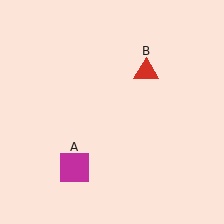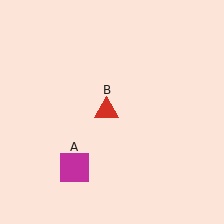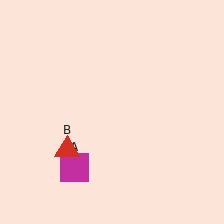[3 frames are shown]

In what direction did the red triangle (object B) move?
The red triangle (object B) moved down and to the left.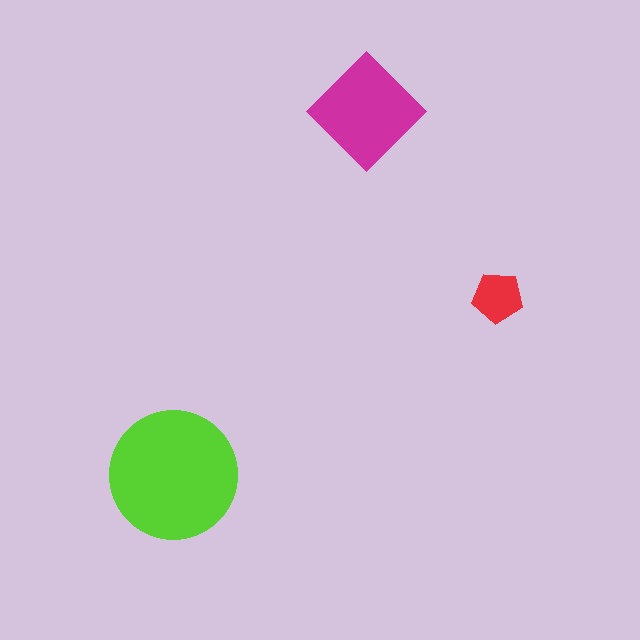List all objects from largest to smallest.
The lime circle, the magenta diamond, the red pentagon.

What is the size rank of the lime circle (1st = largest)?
1st.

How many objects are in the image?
There are 3 objects in the image.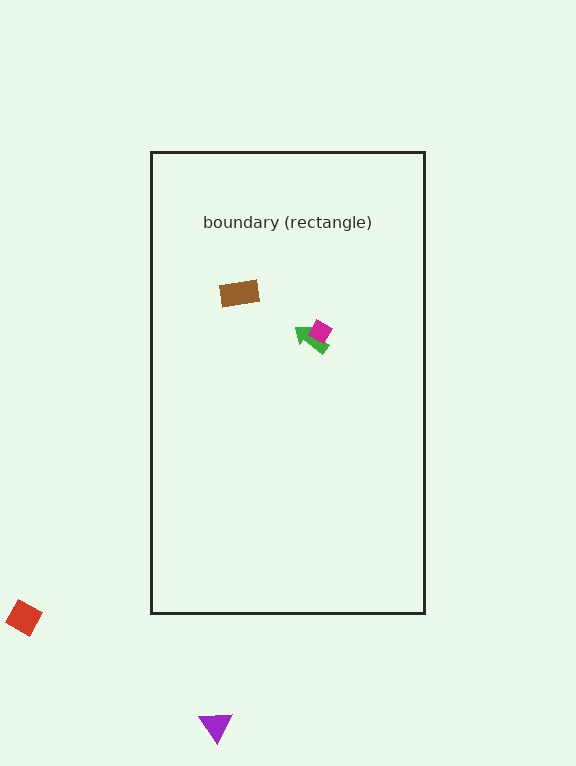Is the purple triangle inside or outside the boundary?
Outside.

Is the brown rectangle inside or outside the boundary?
Inside.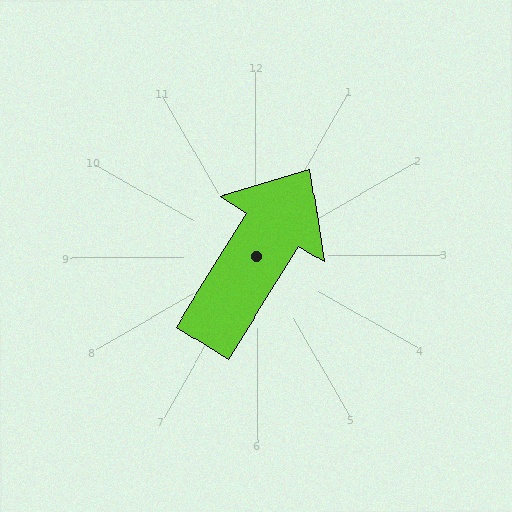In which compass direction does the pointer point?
Northeast.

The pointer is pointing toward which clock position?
Roughly 1 o'clock.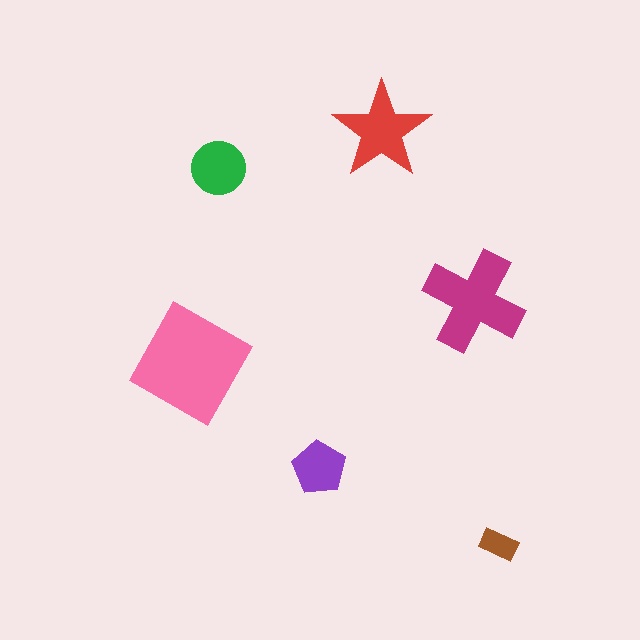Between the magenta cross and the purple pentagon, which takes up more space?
The magenta cross.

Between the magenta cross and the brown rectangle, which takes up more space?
The magenta cross.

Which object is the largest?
The pink square.